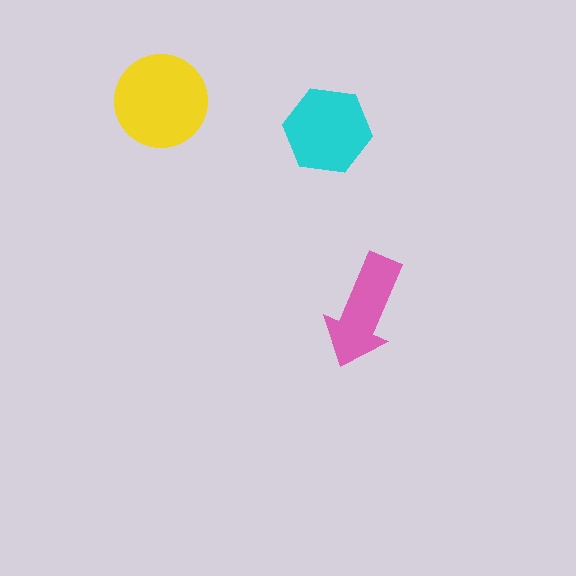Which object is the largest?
The yellow circle.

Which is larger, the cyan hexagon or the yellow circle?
The yellow circle.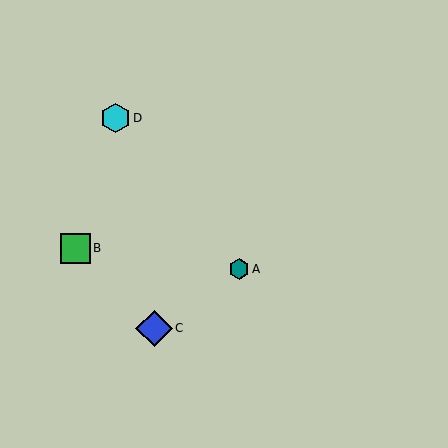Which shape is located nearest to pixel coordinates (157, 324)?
The blue diamond (labeled C) at (154, 328) is nearest to that location.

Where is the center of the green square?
The center of the green square is at (75, 248).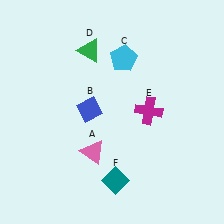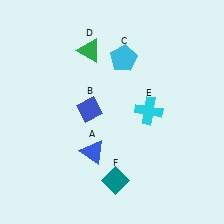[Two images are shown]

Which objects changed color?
A changed from pink to blue. E changed from magenta to cyan.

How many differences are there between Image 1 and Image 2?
There are 2 differences between the two images.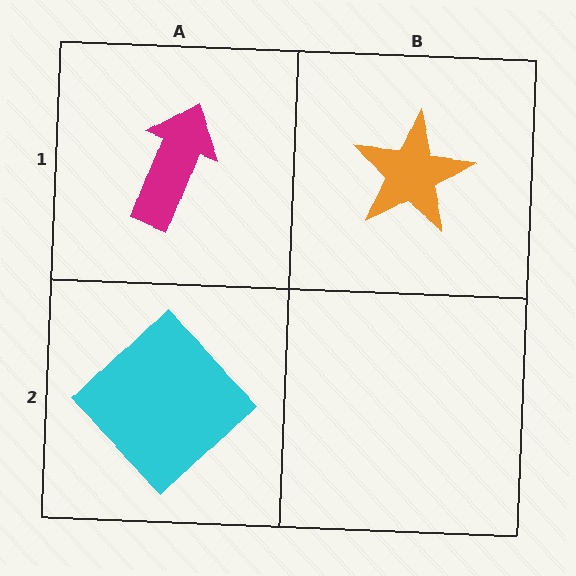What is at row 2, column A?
A cyan diamond.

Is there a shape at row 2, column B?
No, that cell is empty.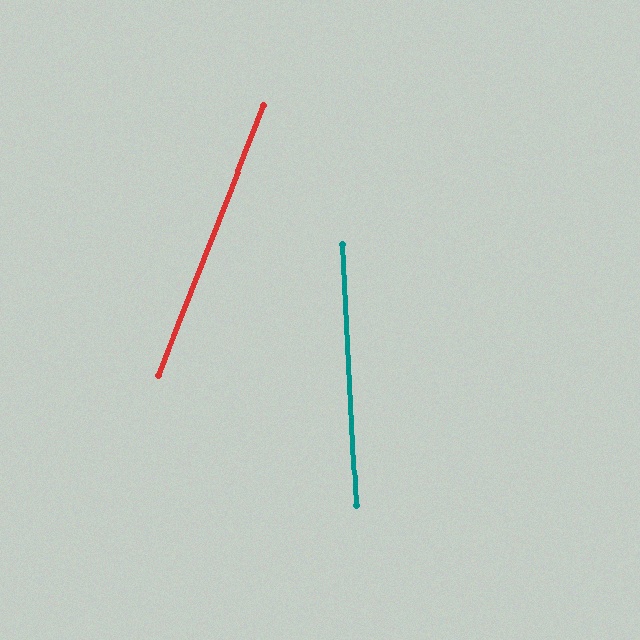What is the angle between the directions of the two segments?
Approximately 24 degrees.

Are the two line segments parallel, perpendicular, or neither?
Neither parallel nor perpendicular — they differ by about 24°.